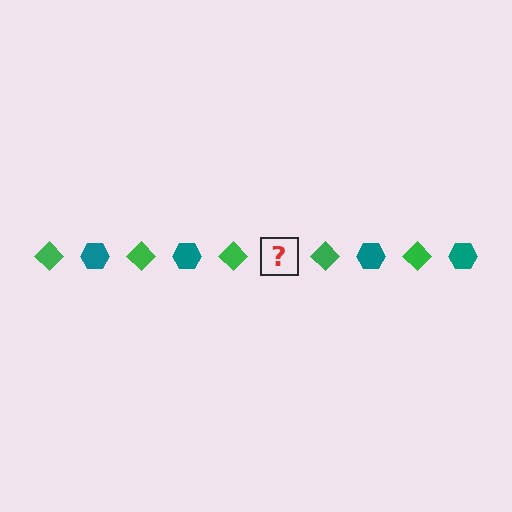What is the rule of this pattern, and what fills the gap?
The rule is that the pattern alternates between green diamond and teal hexagon. The gap should be filled with a teal hexagon.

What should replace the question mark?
The question mark should be replaced with a teal hexagon.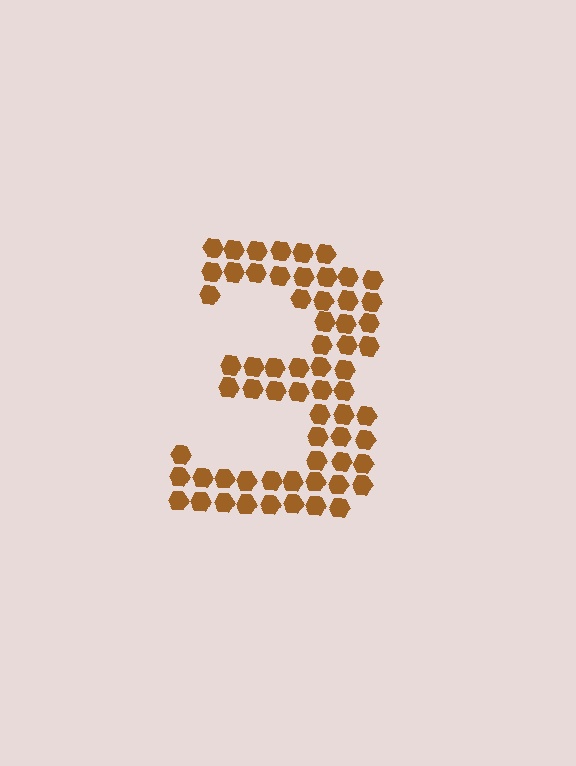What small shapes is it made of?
It is made of small hexagons.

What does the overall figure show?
The overall figure shows the digit 3.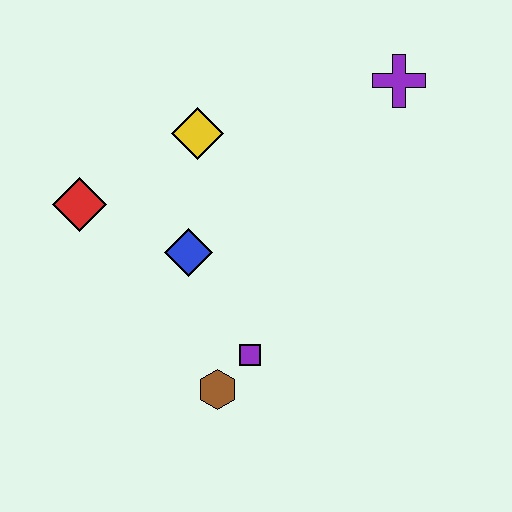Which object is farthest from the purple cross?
The brown hexagon is farthest from the purple cross.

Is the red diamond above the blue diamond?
Yes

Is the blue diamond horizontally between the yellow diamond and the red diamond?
Yes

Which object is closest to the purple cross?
The yellow diamond is closest to the purple cross.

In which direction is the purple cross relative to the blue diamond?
The purple cross is to the right of the blue diamond.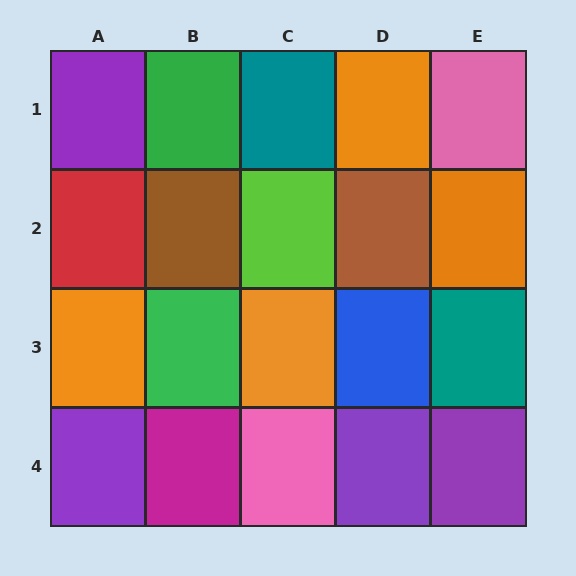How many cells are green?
2 cells are green.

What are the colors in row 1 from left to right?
Purple, green, teal, orange, pink.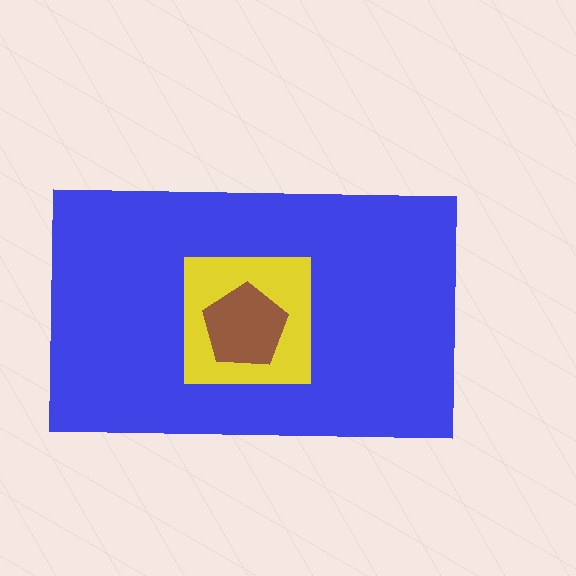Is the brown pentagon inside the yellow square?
Yes.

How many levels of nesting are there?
3.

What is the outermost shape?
The blue rectangle.